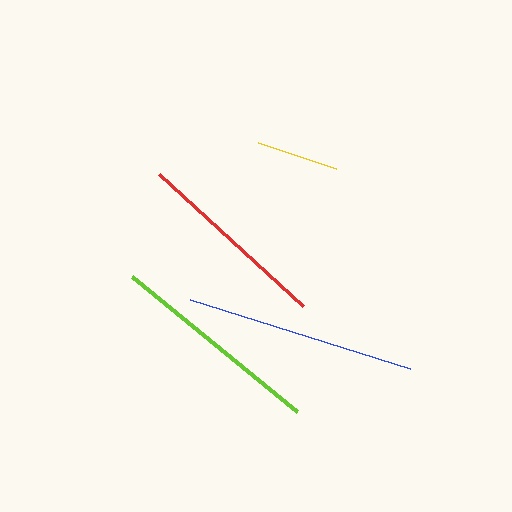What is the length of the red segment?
The red segment is approximately 195 pixels long.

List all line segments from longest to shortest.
From longest to shortest: blue, lime, red, yellow.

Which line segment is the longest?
The blue line is the longest at approximately 230 pixels.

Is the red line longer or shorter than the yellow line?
The red line is longer than the yellow line.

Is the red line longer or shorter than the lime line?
The lime line is longer than the red line.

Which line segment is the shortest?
The yellow line is the shortest at approximately 83 pixels.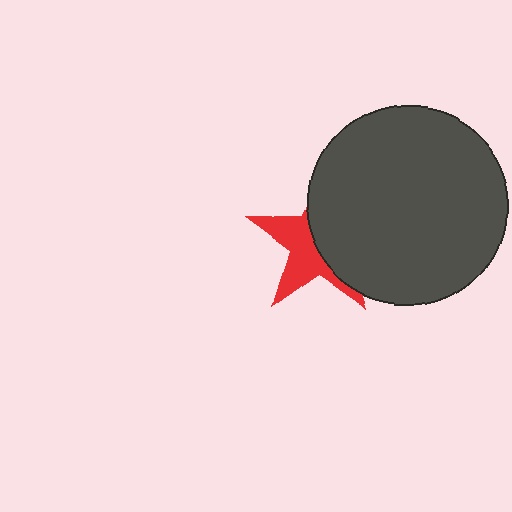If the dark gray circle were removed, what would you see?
You would see the complete red star.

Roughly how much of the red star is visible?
About half of it is visible (roughly 46%).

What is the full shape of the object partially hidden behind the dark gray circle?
The partially hidden object is a red star.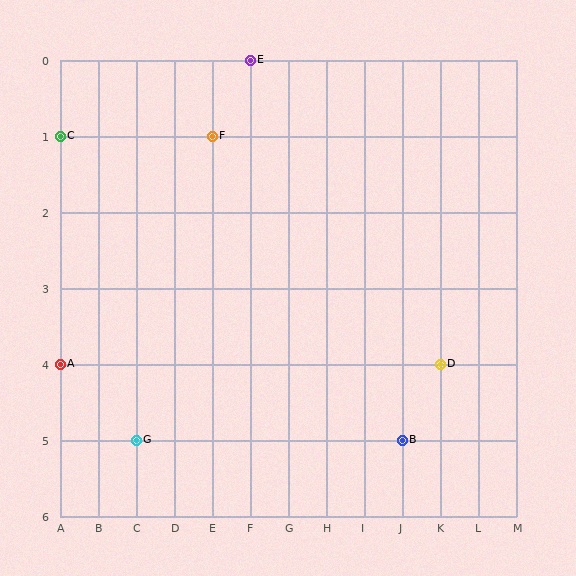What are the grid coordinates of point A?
Point A is at grid coordinates (A, 4).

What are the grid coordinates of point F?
Point F is at grid coordinates (E, 1).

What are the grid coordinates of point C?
Point C is at grid coordinates (A, 1).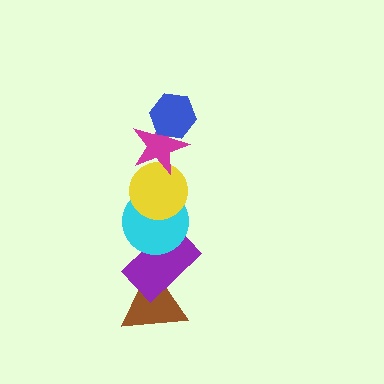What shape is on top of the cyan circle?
The yellow circle is on top of the cyan circle.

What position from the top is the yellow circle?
The yellow circle is 3rd from the top.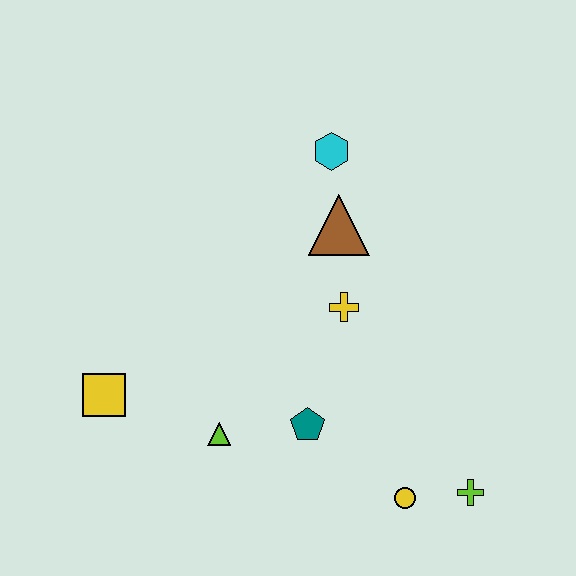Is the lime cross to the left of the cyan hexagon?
No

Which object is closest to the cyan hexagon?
The brown triangle is closest to the cyan hexagon.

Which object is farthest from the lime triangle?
The cyan hexagon is farthest from the lime triangle.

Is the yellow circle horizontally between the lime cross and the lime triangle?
Yes